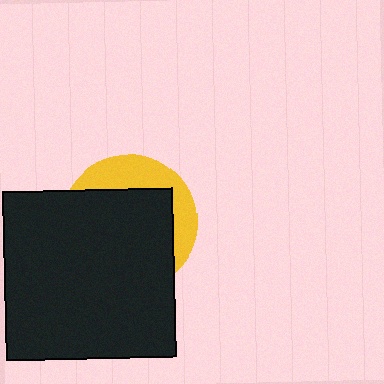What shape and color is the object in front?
The object in front is a black square.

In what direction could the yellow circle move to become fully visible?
The yellow circle could move toward the upper-right. That would shift it out from behind the black square entirely.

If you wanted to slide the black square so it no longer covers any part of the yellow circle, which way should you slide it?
Slide it toward the lower-left — that is the most direct way to separate the two shapes.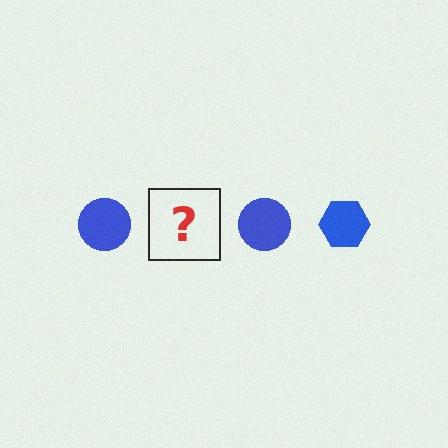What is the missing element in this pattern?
The missing element is a blue hexagon.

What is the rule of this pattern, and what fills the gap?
The rule is that the pattern cycles through circle, hexagon shapes in blue. The gap should be filled with a blue hexagon.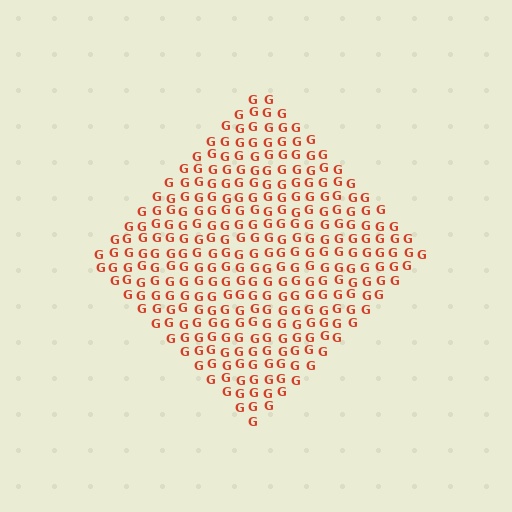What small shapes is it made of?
It is made of small letter G's.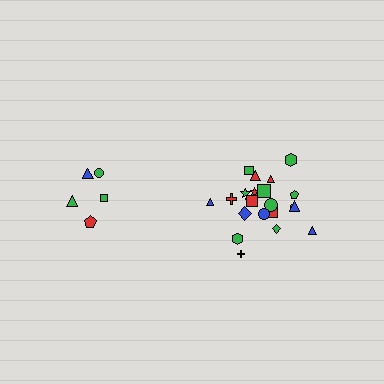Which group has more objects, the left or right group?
The right group.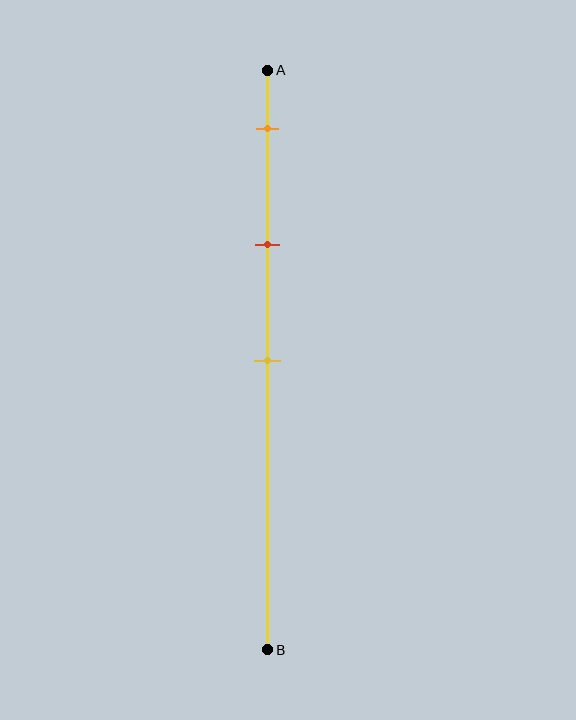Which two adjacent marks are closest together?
The orange and red marks are the closest adjacent pair.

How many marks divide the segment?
There are 3 marks dividing the segment.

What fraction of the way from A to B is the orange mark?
The orange mark is approximately 10% (0.1) of the way from A to B.